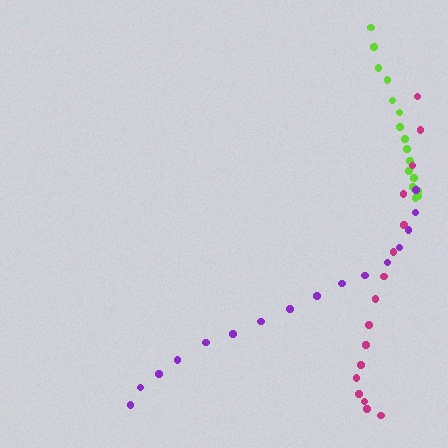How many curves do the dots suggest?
There are 3 distinct paths.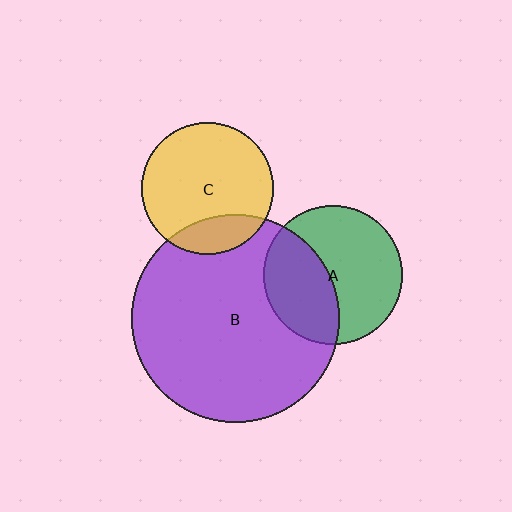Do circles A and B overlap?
Yes.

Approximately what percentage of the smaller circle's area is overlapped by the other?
Approximately 40%.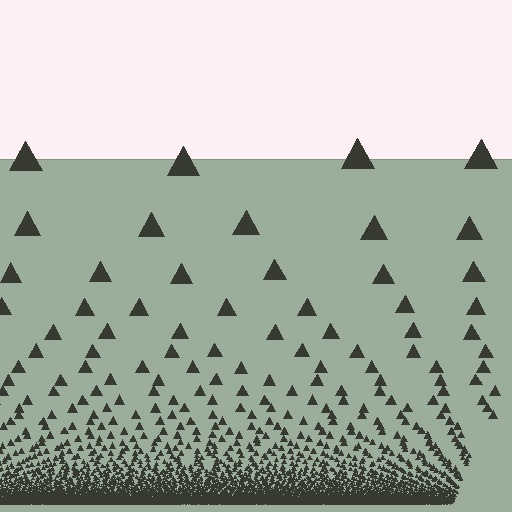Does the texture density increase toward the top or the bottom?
Density increases toward the bottom.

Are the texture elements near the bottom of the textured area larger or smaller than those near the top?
Smaller. The gradient is inverted — elements near the bottom are smaller and denser.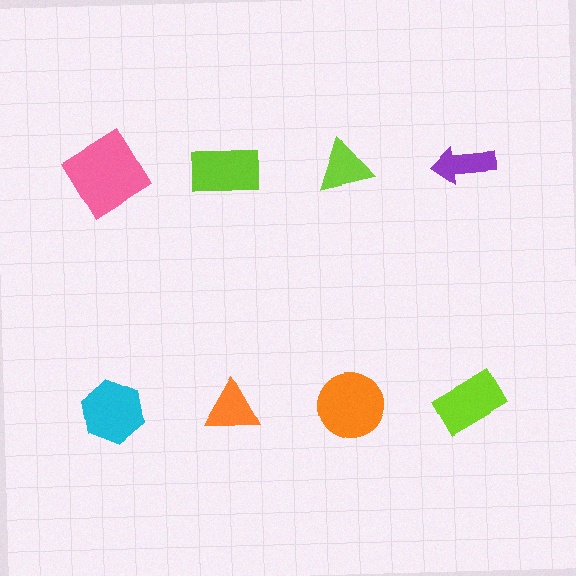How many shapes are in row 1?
4 shapes.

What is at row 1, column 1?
A pink diamond.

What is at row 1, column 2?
A lime rectangle.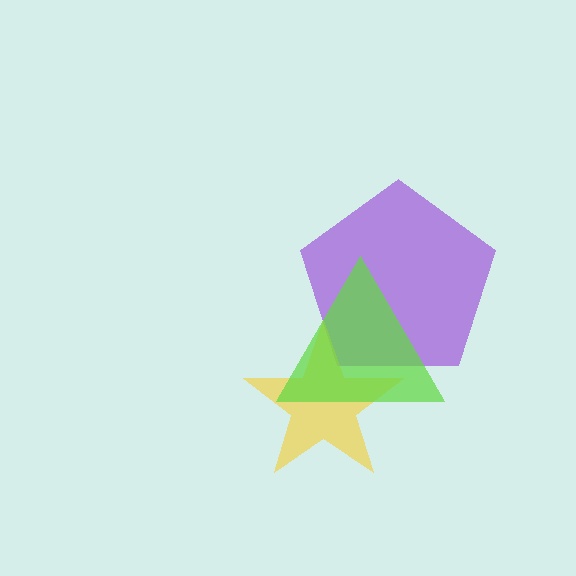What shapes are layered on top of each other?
The layered shapes are: a purple pentagon, a yellow star, a lime triangle.